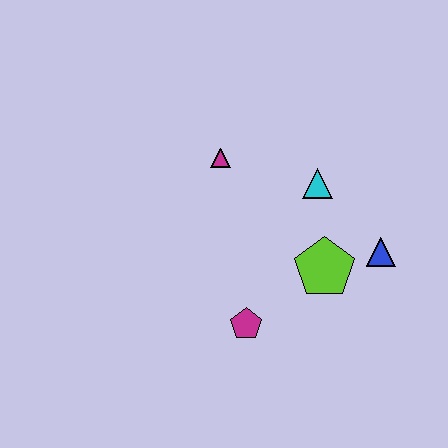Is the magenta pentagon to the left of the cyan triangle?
Yes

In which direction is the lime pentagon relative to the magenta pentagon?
The lime pentagon is to the right of the magenta pentagon.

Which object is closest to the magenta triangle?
The cyan triangle is closest to the magenta triangle.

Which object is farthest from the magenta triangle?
The blue triangle is farthest from the magenta triangle.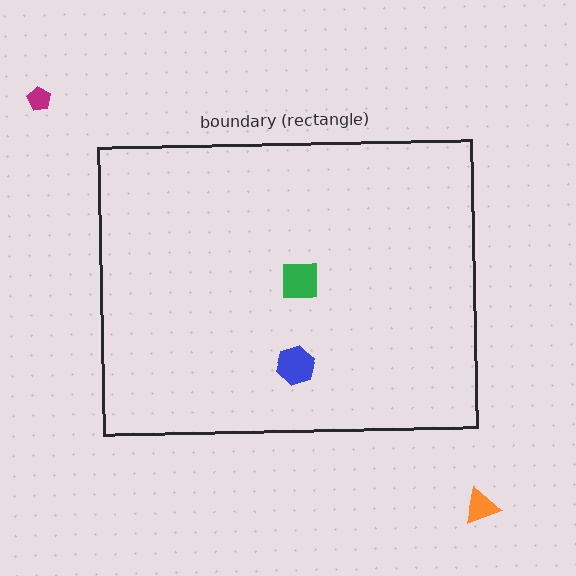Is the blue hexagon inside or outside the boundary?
Inside.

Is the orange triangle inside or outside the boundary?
Outside.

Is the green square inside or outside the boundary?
Inside.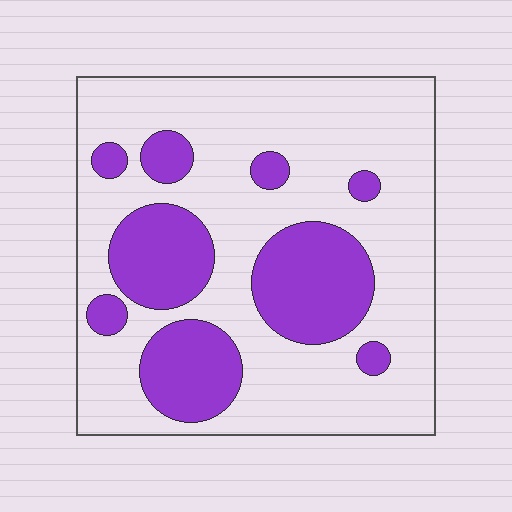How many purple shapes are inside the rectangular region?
9.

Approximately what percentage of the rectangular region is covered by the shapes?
Approximately 30%.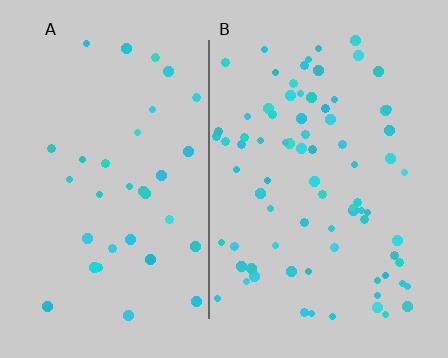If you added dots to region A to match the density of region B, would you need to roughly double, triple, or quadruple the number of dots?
Approximately double.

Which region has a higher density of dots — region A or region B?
B (the right).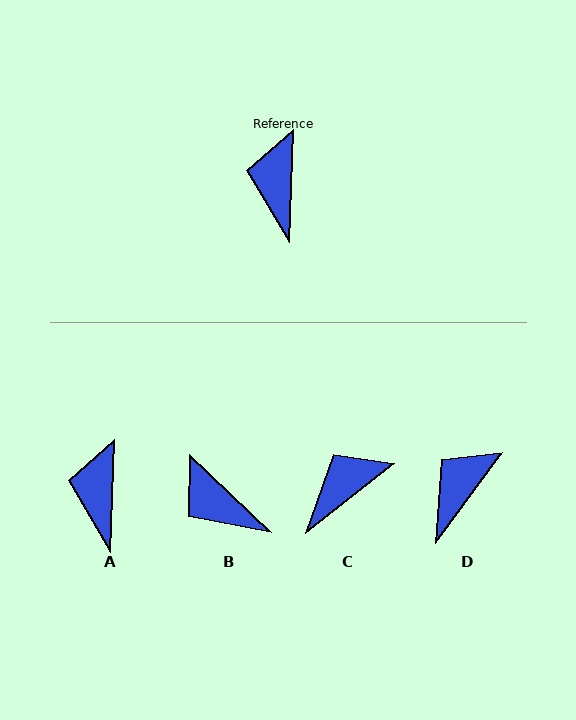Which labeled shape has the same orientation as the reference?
A.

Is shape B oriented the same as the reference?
No, it is off by about 48 degrees.